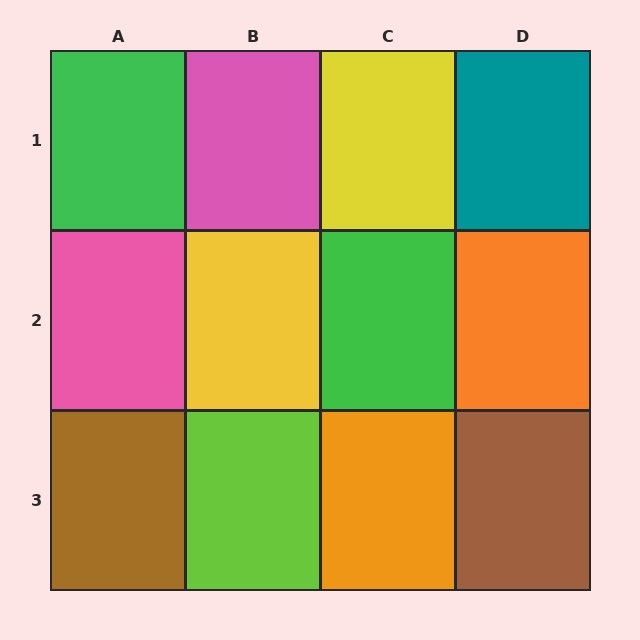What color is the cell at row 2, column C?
Green.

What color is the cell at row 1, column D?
Teal.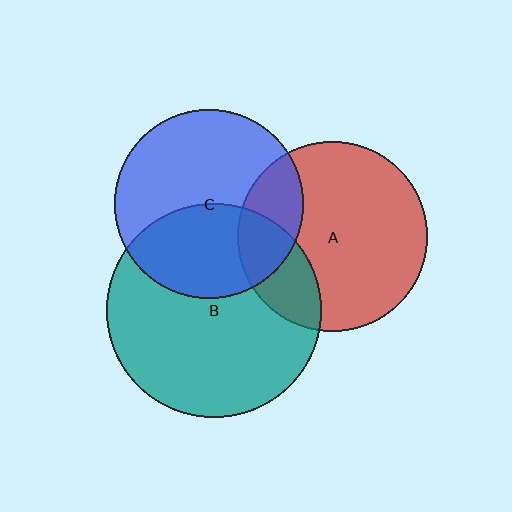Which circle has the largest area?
Circle B (teal).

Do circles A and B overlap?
Yes.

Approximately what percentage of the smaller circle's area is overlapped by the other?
Approximately 20%.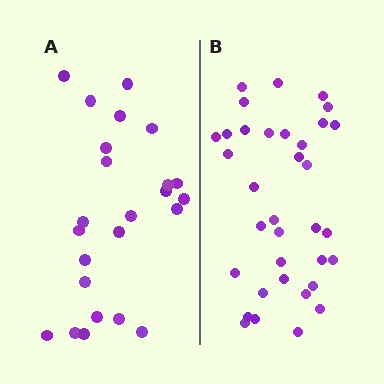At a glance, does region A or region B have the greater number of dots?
Region B (the right region) has more dots.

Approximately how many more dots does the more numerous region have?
Region B has roughly 12 or so more dots than region A.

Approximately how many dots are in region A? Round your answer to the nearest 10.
About 20 dots. (The exact count is 24, which rounds to 20.)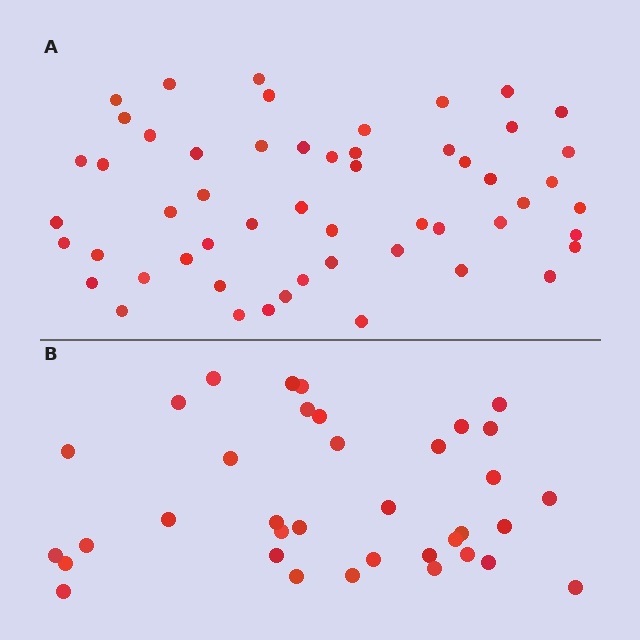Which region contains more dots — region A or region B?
Region A (the top region) has more dots.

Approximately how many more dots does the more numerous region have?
Region A has approximately 20 more dots than region B.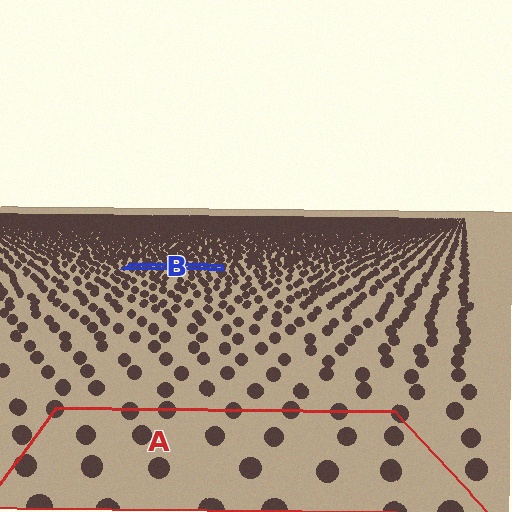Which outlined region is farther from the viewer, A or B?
Region B is farther from the viewer — the texture elements inside it appear smaller and more densely packed.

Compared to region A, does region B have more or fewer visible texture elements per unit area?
Region B has more texture elements per unit area — they are packed more densely because it is farther away.